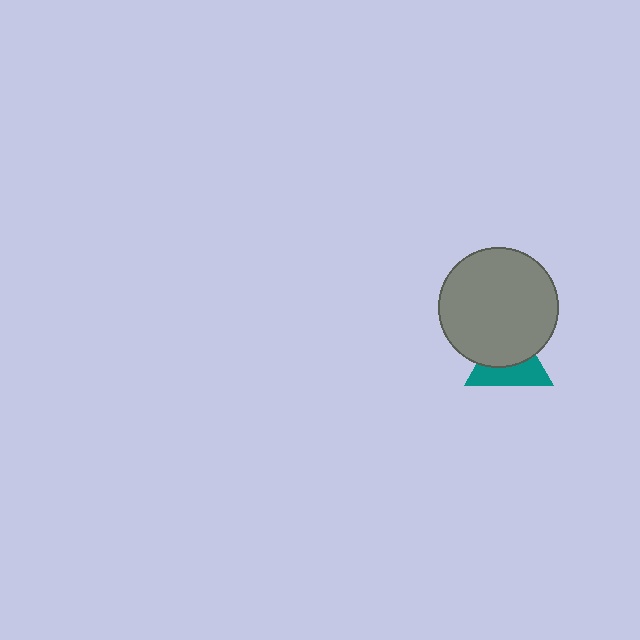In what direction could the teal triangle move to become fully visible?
The teal triangle could move down. That would shift it out from behind the gray circle entirely.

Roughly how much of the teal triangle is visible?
About half of it is visible (roughly 47%).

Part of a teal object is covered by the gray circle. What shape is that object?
It is a triangle.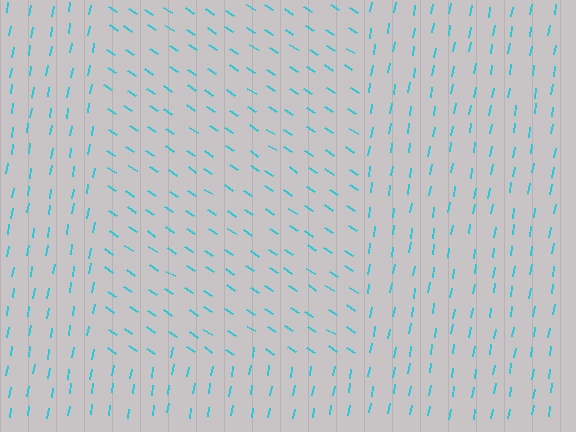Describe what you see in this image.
The image is filled with small cyan line segments. A rectangle region in the image has lines oriented differently from the surrounding lines, creating a visible texture boundary.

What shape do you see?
I see a rectangle.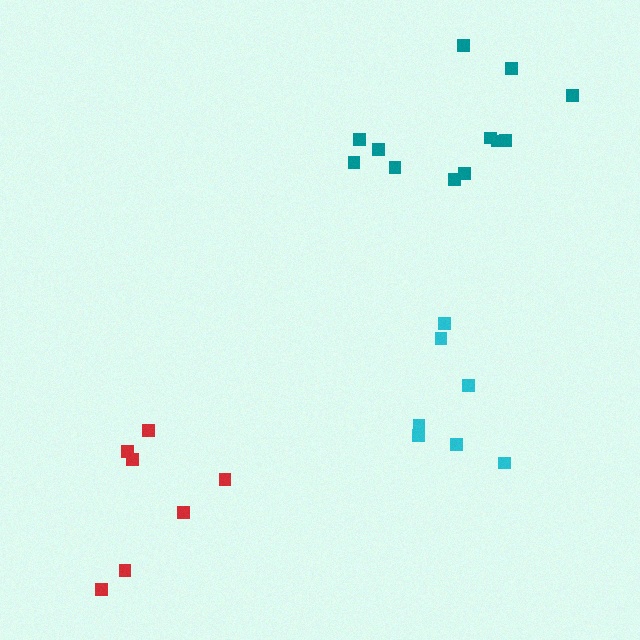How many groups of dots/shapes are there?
There are 3 groups.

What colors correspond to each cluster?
The clusters are colored: red, teal, cyan.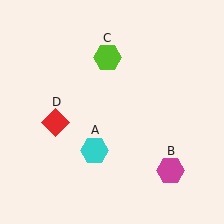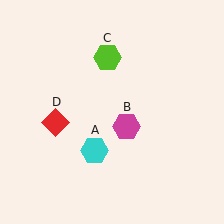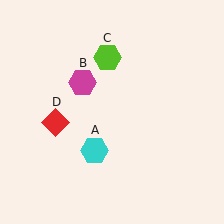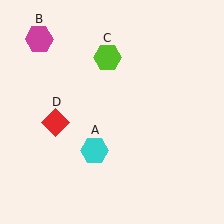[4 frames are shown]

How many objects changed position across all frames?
1 object changed position: magenta hexagon (object B).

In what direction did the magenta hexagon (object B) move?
The magenta hexagon (object B) moved up and to the left.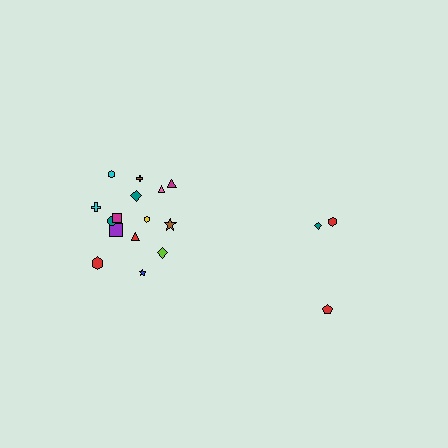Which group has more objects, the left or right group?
The left group.